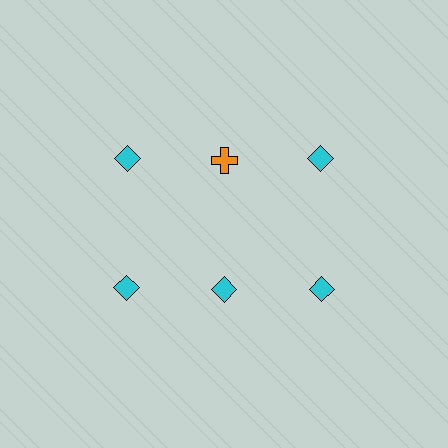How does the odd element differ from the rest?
It differs in both color (orange instead of cyan) and shape (cross instead of diamond).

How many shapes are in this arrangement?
There are 6 shapes arranged in a grid pattern.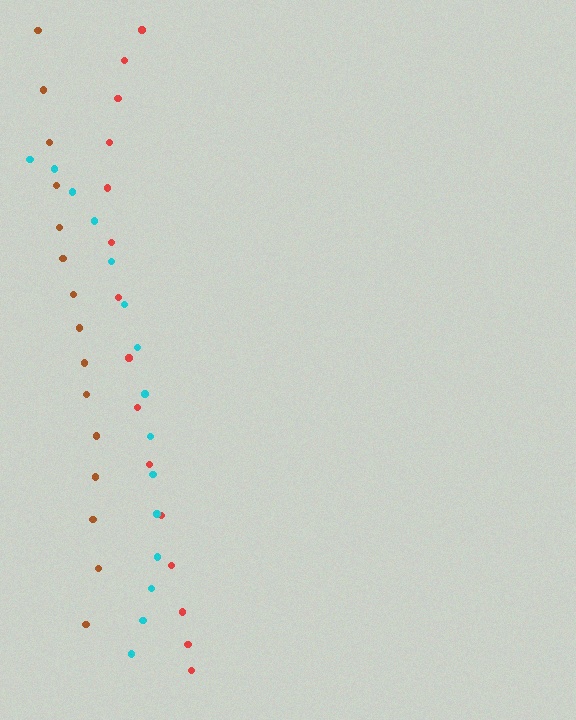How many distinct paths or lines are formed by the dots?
There are 3 distinct paths.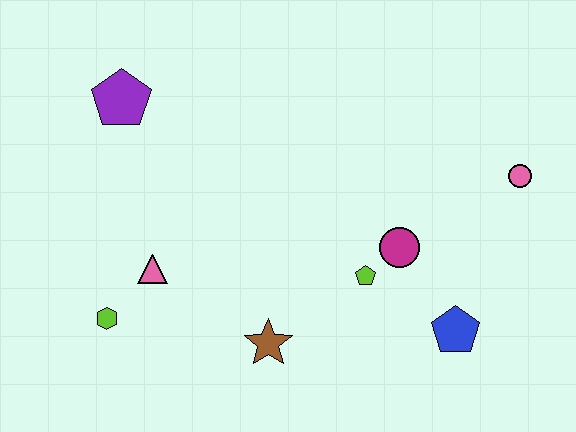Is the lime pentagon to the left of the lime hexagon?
No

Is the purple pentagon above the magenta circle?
Yes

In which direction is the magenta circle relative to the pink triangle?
The magenta circle is to the right of the pink triangle.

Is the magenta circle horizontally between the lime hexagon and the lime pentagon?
No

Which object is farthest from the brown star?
The pink circle is farthest from the brown star.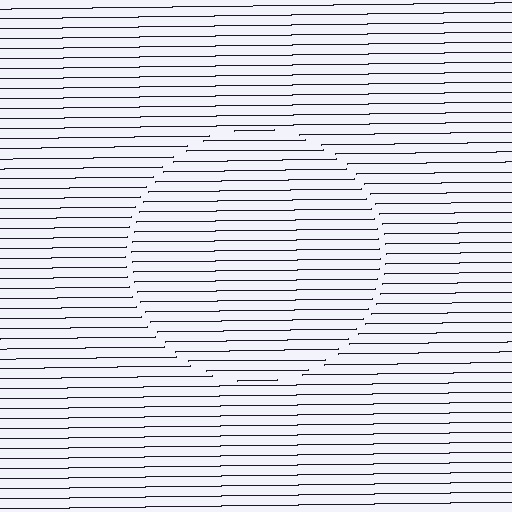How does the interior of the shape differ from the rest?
The interior of the shape contains the same grating, shifted by half a period — the contour is defined by the phase discontinuity where line-ends from the inner and outer gratings abut.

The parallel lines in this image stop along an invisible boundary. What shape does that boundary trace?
An illusory circle. The interior of the shape contains the same grating, shifted by half a period — the contour is defined by the phase discontinuity where line-ends from the inner and outer gratings abut.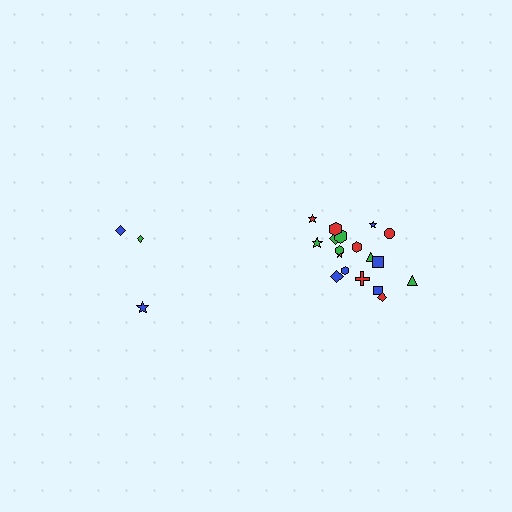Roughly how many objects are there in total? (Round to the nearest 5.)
Roughly 20 objects in total.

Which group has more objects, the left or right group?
The right group.